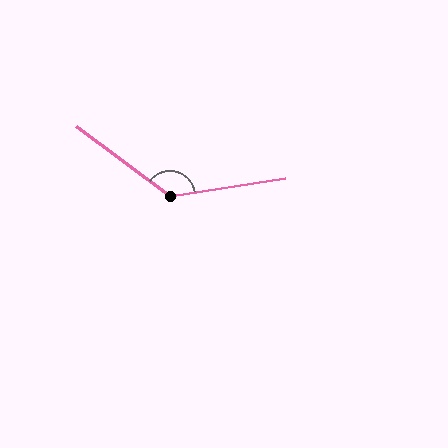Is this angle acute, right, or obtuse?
It is obtuse.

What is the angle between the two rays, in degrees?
Approximately 135 degrees.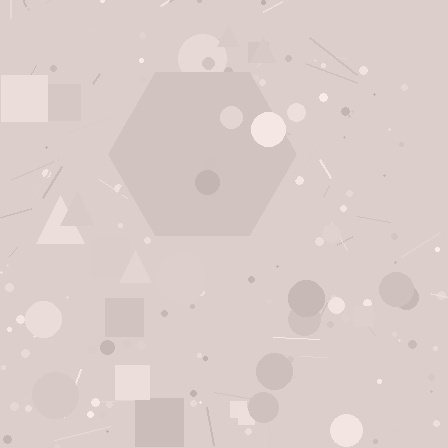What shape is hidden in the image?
A hexagon is hidden in the image.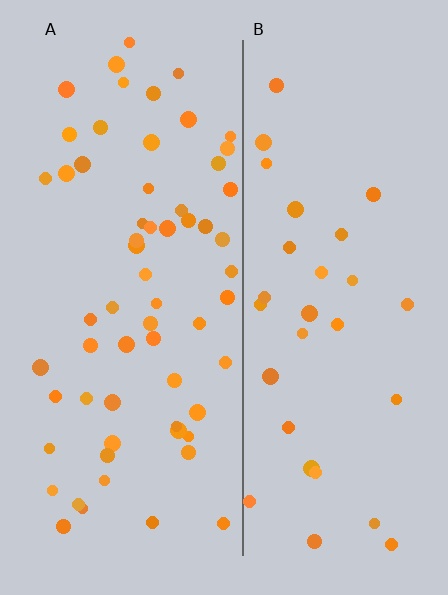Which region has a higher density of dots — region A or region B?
A (the left).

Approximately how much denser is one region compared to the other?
Approximately 2.0× — region A over region B.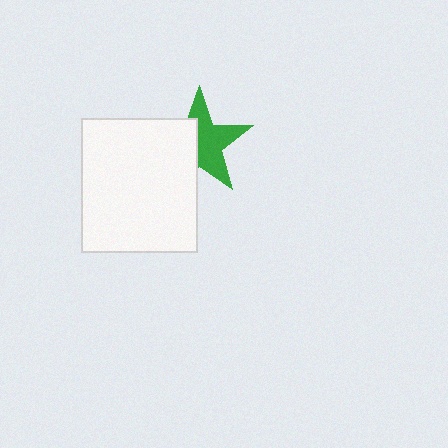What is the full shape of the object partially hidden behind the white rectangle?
The partially hidden object is a green star.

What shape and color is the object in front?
The object in front is a white rectangle.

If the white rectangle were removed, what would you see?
You would see the complete green star.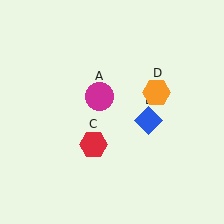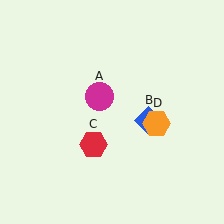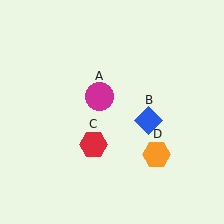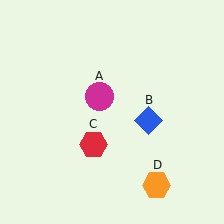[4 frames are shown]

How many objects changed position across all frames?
1 object changed position: orange hexagon (object D).